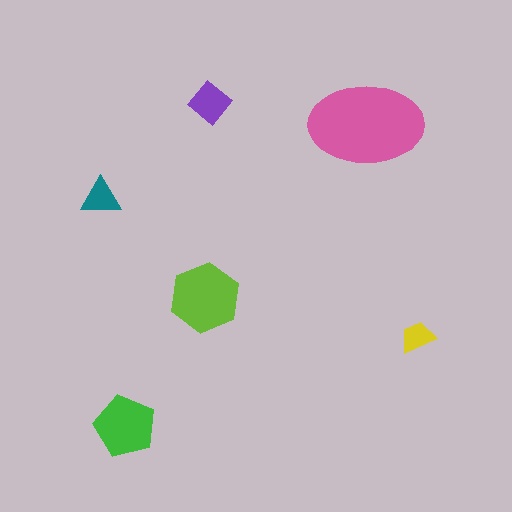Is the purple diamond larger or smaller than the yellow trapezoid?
Larger.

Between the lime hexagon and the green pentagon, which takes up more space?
The lime hexagon.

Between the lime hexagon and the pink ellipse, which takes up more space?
The pink ellipse.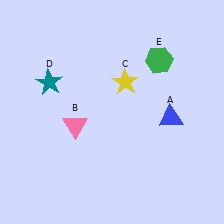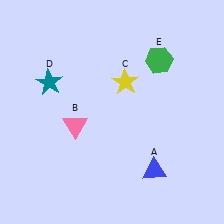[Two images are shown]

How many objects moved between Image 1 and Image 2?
1 object moved between the two images.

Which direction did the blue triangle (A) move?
The blue triangle (A) moved down.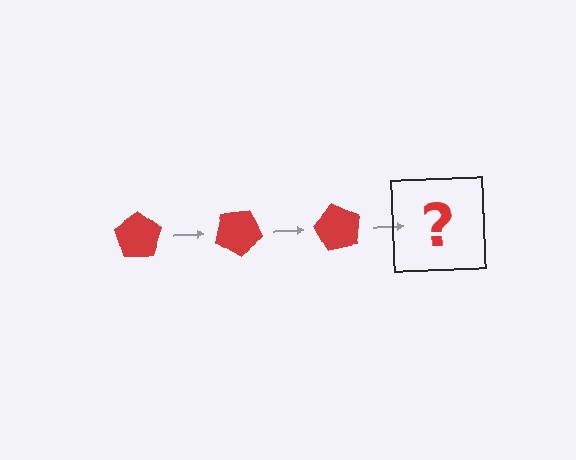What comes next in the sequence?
The next element should be a red pentagon rotated 90 degrees.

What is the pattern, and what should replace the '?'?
The pattern is that the pentagon rotates 30 degrees each step. The '?' should be a red pentagon rotated 90 degrees.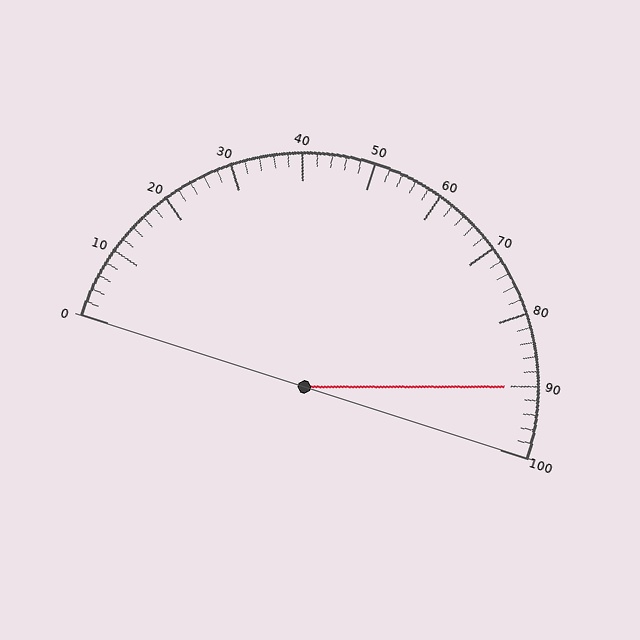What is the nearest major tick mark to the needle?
The nearest major tick mark is 90.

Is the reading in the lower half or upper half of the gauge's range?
The reading is in the upper half of the range (0 to 100).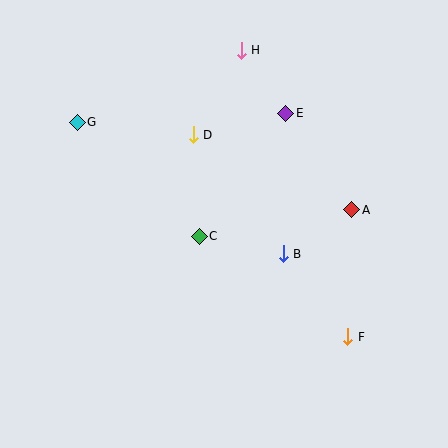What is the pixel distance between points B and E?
The distance between B and E is 141 pixels.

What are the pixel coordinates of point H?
Point H is at (241, 50).